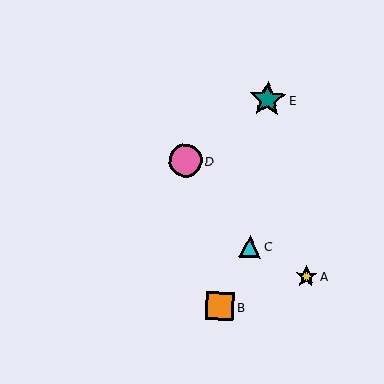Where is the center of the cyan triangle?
The center of the cyan triangle is at (250, 246).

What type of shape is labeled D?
Shape D is a pink circle.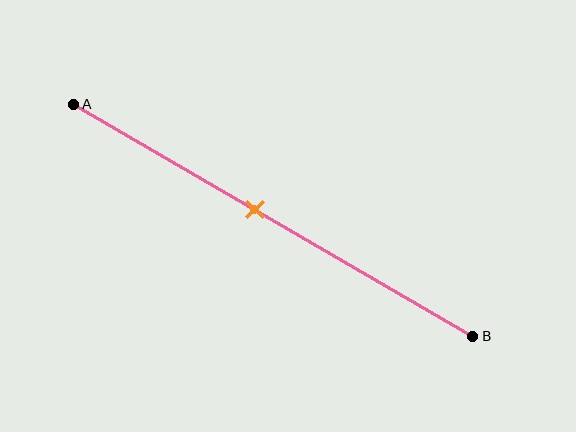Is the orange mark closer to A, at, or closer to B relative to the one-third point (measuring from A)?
The orange mark is closer to point B than the one-third point of segment AB.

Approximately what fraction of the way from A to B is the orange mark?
The orange mark is approximately 45% of the way from A to B.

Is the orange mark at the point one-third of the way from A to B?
No, the mark is at about 45% from A, not at the 33% one-third point.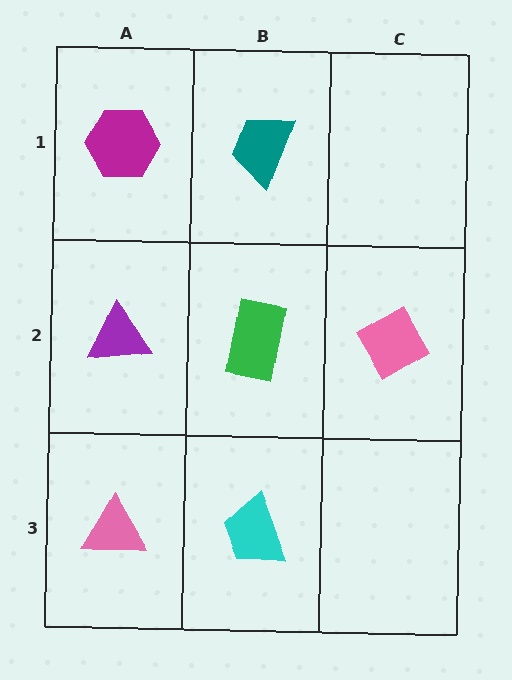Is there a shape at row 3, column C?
No, that cell is empty.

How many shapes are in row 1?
2 shapes.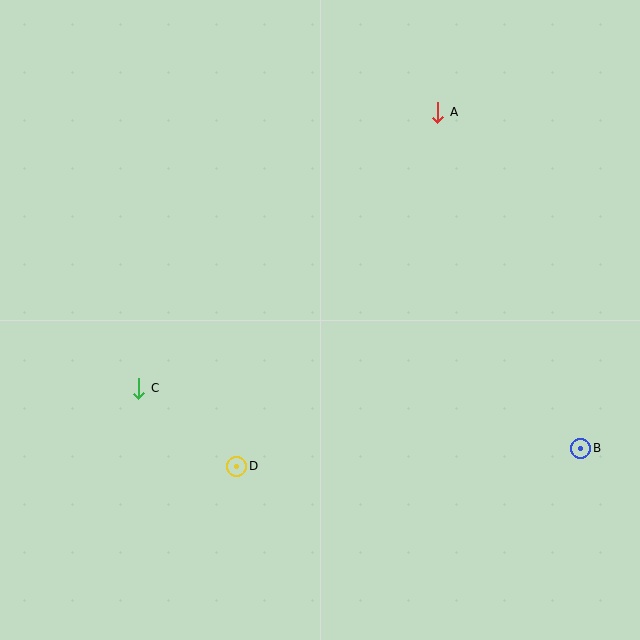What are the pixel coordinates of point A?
Point A is at (438, 112).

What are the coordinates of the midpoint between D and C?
The midpoint between D and C is at (188, 427).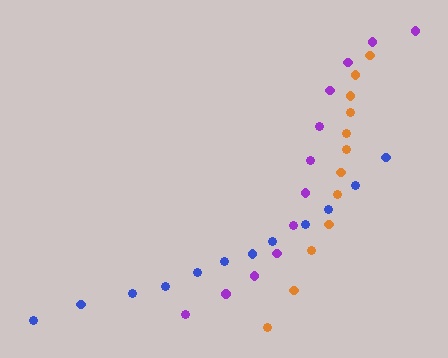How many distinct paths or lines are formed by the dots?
There are 3 distinct paths.